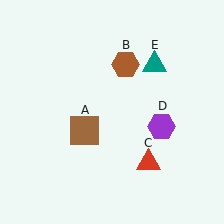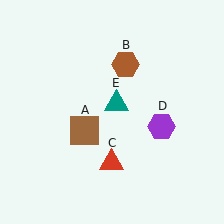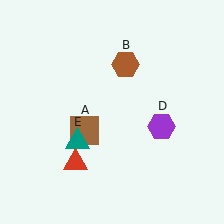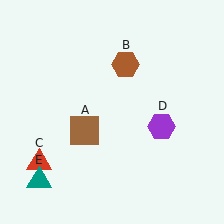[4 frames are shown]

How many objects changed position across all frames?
2 objects changed position: red triangle (object C), teal triangle (object E).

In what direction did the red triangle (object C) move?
The red triangle (object C) moved left.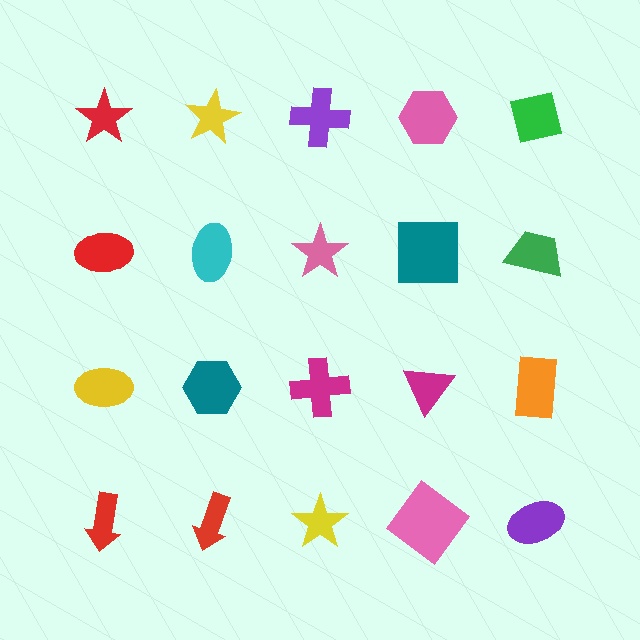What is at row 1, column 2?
A yellow star.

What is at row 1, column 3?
A purple cross.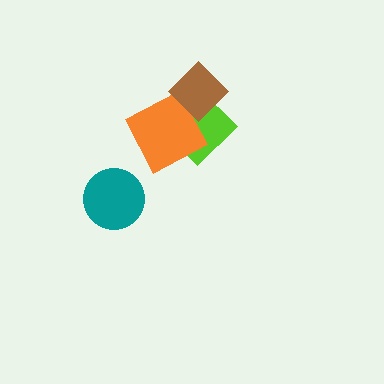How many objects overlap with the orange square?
2 objects overlap with the orange square.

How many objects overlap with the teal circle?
0 objects overlap with the teal circle.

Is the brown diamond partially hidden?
No, no other shape covers it.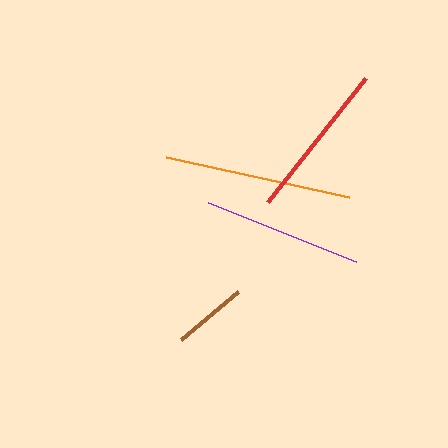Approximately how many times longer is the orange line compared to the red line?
The orange line is approximately 1.2 times the length of the red line.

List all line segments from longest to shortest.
From longest to shortest: orange, purple, red, brown.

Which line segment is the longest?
The orange line is the longest at approximately 188 pixels.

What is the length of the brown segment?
The brown segment is approximately 75 pixels long.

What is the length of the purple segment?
The purple segment is approximately 159 pixels long.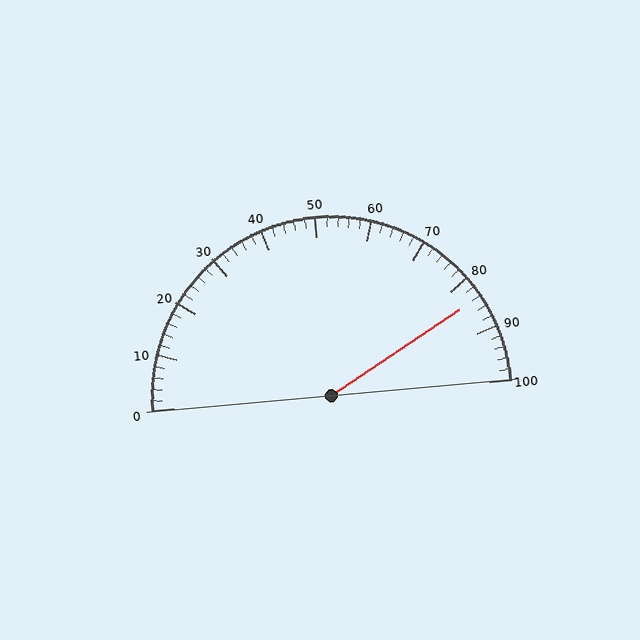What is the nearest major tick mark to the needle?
The nearest major tick mark is 80.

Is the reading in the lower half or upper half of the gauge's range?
The reading is in the upper half of the range (0 to 100).